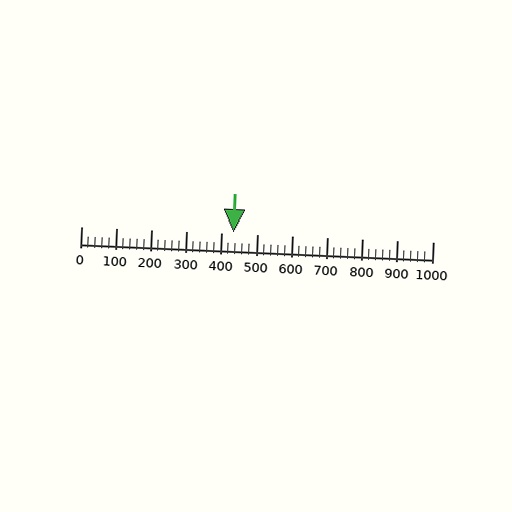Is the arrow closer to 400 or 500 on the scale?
The arrow is closer to 400.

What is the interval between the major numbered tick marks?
The major tick marks are spaced 100 units apart.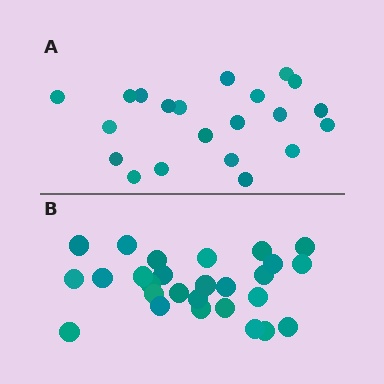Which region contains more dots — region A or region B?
Region B (the bottom region) has more dots.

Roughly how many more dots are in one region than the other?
Region B has about 6 more dots than region A.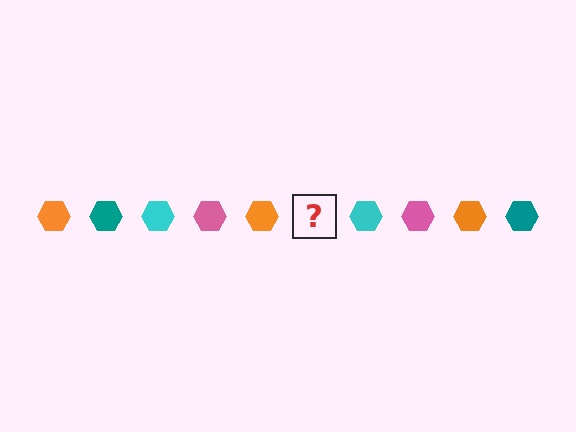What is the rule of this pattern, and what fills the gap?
The rule is that the pattern cycles through orange, teal, cyan, pink hexagons. The gap should be filled with a teal hexagon.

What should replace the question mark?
The question mark should be replaced with a teal hexagon.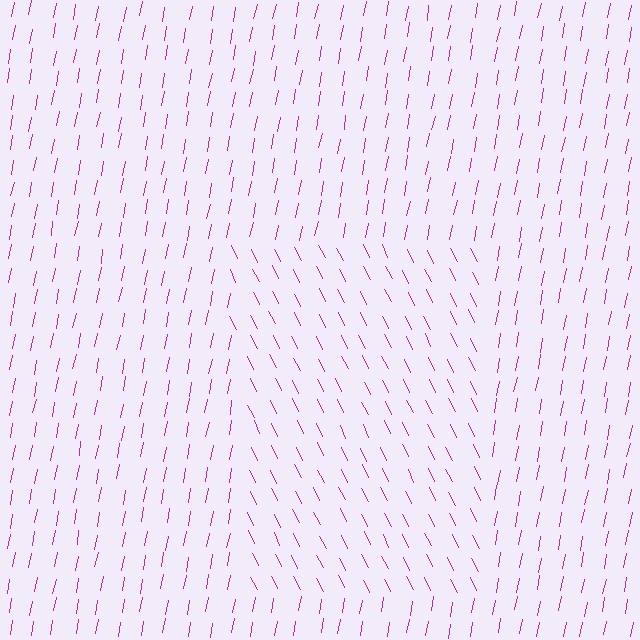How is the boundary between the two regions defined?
The boundary is defined purely by a change in line orientation (approximately 37 degrees difference). All lines are the same color and thickness.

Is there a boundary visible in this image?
Yes, there is a texture boundary formed by a change in line orientation.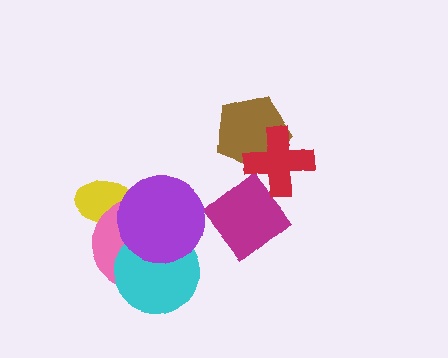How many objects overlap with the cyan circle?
2 objects overlap with the cyan circle.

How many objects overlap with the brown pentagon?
1 object overlaps with the brown pentagon.